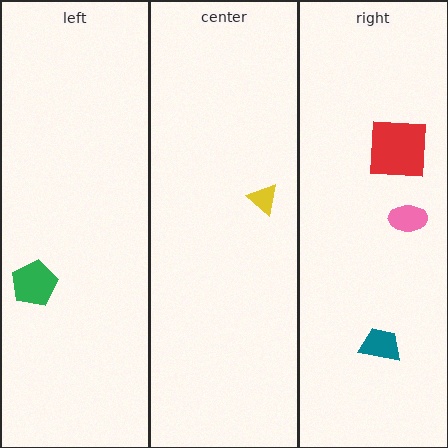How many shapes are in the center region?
1.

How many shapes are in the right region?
3.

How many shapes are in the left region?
1.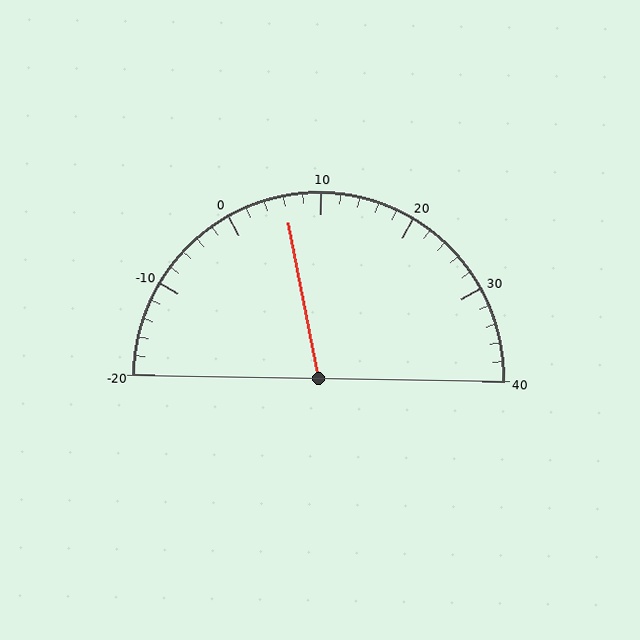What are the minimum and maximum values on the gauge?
The gauge ranges from -20 to 40.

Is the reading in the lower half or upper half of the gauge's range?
The reading is in the lower half of the range (-20 to 40).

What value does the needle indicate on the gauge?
The needle indicates approximately 6.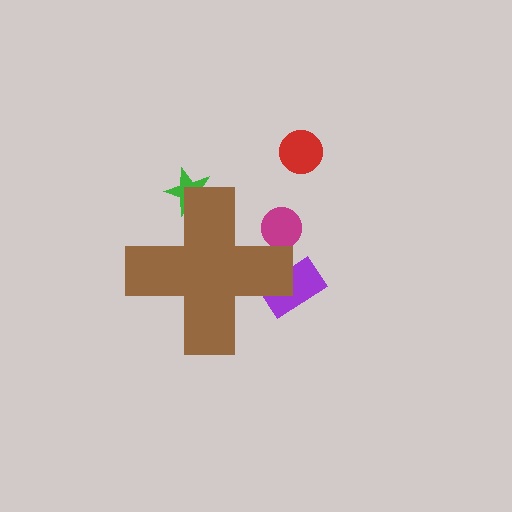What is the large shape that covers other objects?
A brown cross.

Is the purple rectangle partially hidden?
Yes, the purple rectangle is partially hidden behind the brown cross.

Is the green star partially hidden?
Yes, the green star is partially hidden behind the brown cross.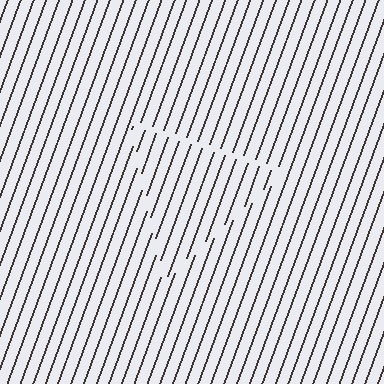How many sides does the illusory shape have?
3 sides — the line-ends trace a triangle.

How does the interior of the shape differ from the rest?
The interior of the shape contains the same grating, shifted by half a period — the contour is defined by the phase discontinuity where line-ends from the inner and outer gratings abut.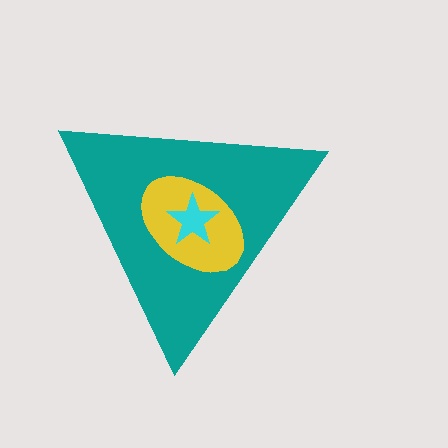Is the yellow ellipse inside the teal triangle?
Yes.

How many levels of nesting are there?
3.